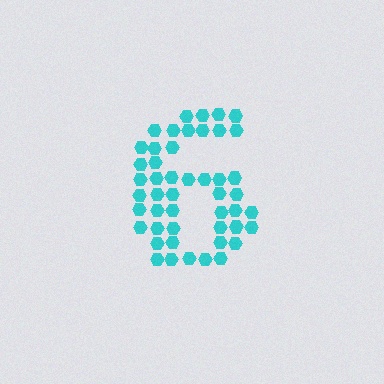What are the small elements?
The small elements are hexagons.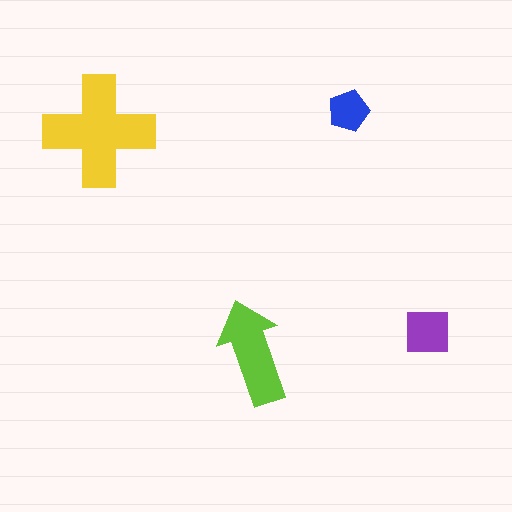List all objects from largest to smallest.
The yellow cross, the lime arrow, the purple square, the blue pentagon.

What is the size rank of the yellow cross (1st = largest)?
1st.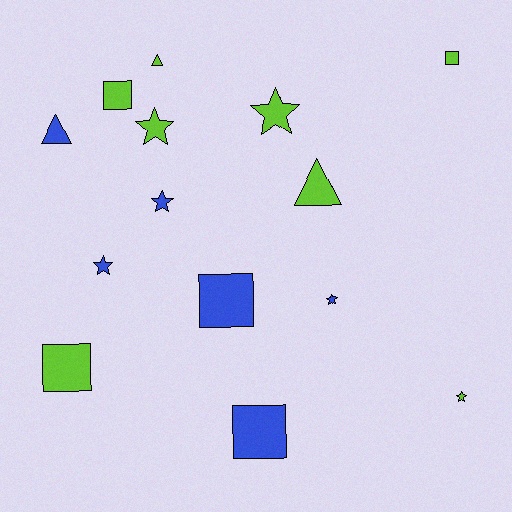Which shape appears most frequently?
Star, with 6 objects.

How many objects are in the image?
There are 14 objects.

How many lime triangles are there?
There are 2 lime triangles.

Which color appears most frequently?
Lime, with 8 objects.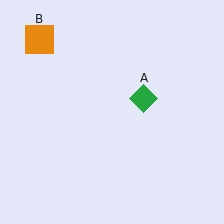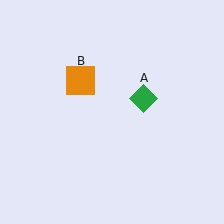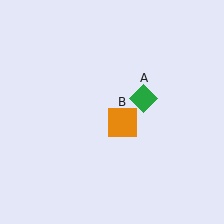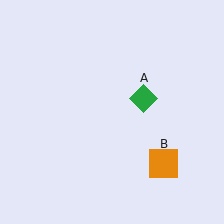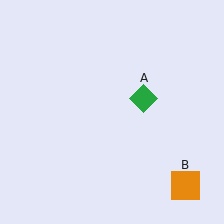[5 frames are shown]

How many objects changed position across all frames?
1 object changed position: orange square (object B).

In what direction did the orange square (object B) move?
The orange square (object B) moved down and to the right.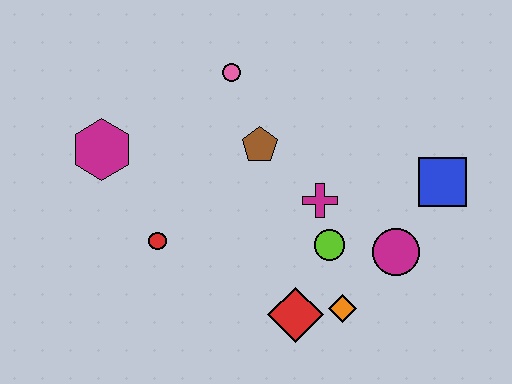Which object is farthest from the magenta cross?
The magenta hexagon is farthest from the magenta cross.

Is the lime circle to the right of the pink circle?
Yes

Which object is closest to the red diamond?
The orange diamond is closest to the red diamond.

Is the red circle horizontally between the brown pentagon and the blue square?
No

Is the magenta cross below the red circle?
No